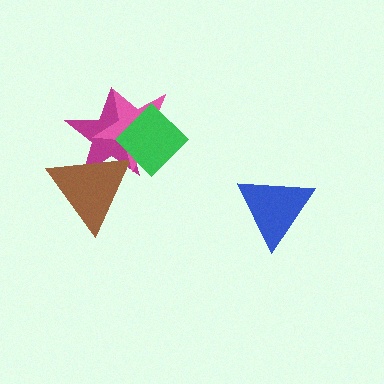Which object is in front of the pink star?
The green diamond is in front of the pink star.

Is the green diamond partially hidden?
No, no other shape covers it.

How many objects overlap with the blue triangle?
0 objects overlap with the blue triangle.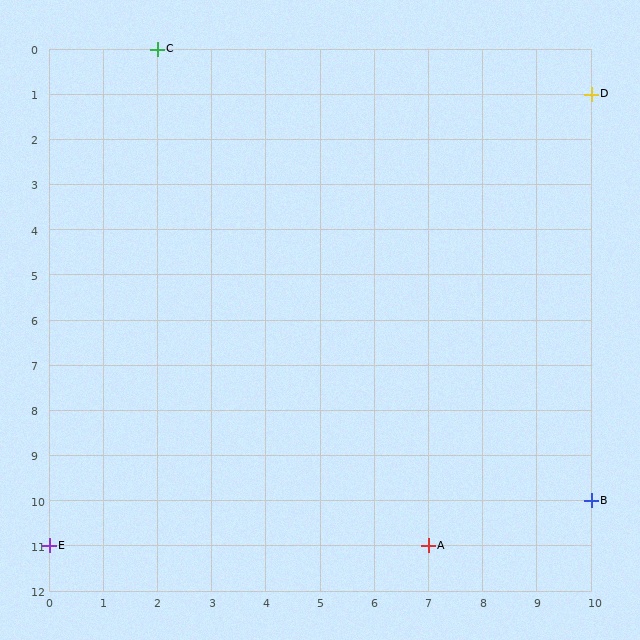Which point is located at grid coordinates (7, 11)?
Point A is at (7, 11).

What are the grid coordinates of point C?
Point C is at grid coordinates (2, 0).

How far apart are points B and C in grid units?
Points B and C are 8 columns and 10 rows apart (about 12.8 grid units diagonally).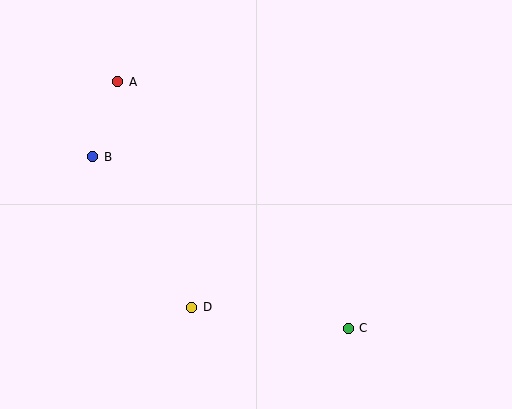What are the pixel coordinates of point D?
Point D is at (192, 307).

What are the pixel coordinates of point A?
Point A is at (118, 82).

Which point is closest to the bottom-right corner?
Point C is closest to the bottom-right corner.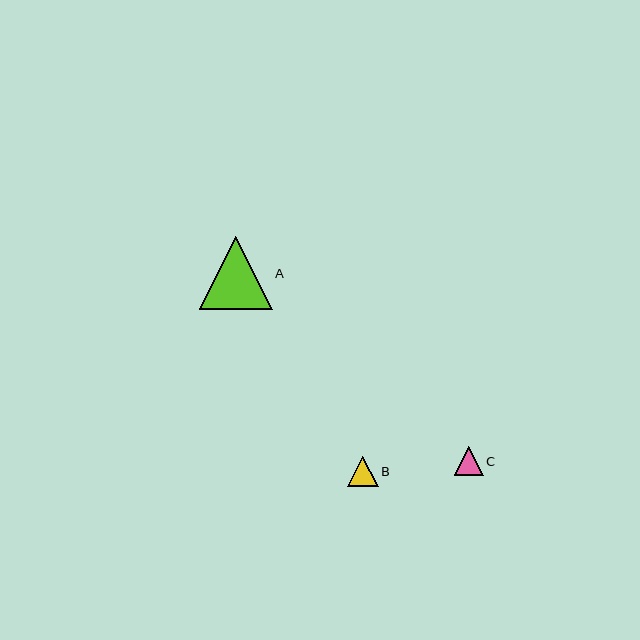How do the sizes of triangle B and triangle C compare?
Triangle B and triangle C are approximately the same size.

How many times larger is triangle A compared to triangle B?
Triangle A is approximately 2.4 times the size of triangle B.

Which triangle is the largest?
Triangle A is the largest with a size of approximately 73 pixels.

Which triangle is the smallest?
Triangle C is the smallest with a size of approximately 29 pixels.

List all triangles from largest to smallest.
From largest to smallest: A, B, C.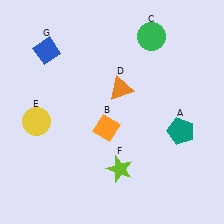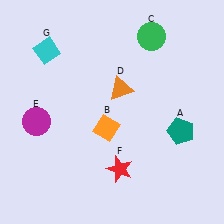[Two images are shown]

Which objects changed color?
E changed from yellow to magenta. F changed from lime to red. G changed from blue to cyan.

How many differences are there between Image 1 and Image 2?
There are 3 differences between the two images.